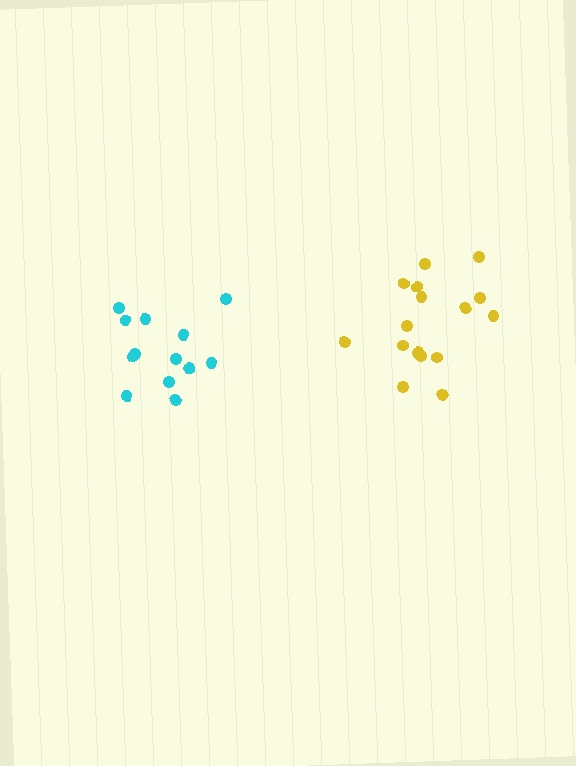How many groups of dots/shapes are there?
There are 2 groups.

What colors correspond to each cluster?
The clusters are colored: yellow, cyan.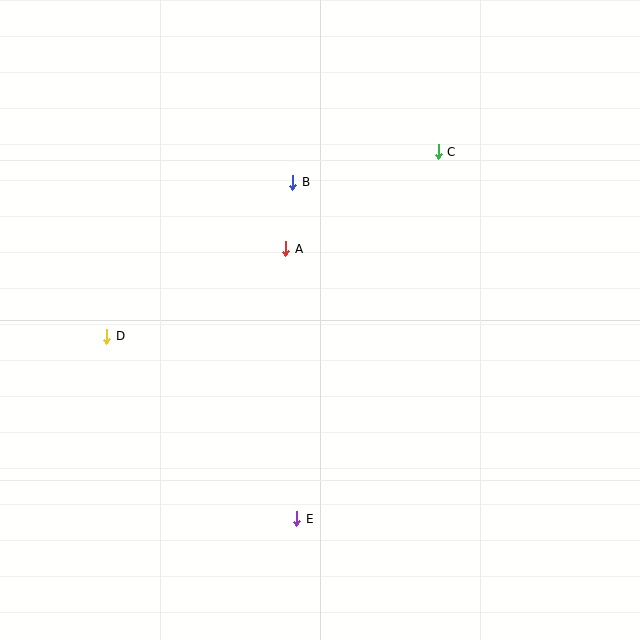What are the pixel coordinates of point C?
Point C is at (438, 152).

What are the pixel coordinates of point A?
Point A is at (286, 249).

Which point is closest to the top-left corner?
Point B is closest to the top-left corner.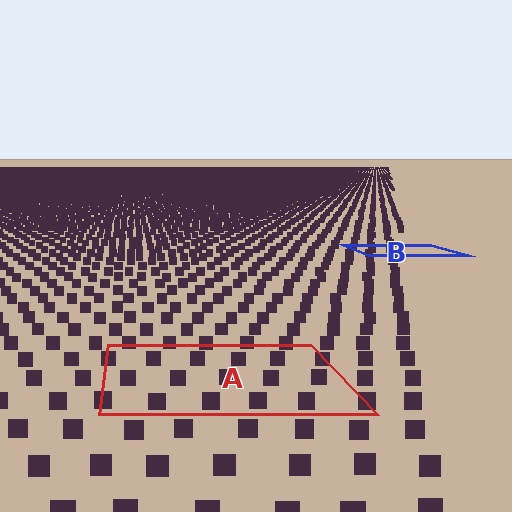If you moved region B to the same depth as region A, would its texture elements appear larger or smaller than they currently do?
They would appear larger. At a closer depth, the same texture elements are projected at a bigger on-screen size.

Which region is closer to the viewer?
Region A is closer. The texture elements there are larger and more spread out.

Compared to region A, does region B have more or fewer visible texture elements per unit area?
Region B has more texture elements per unit area — they are packed more densely because it is farther away.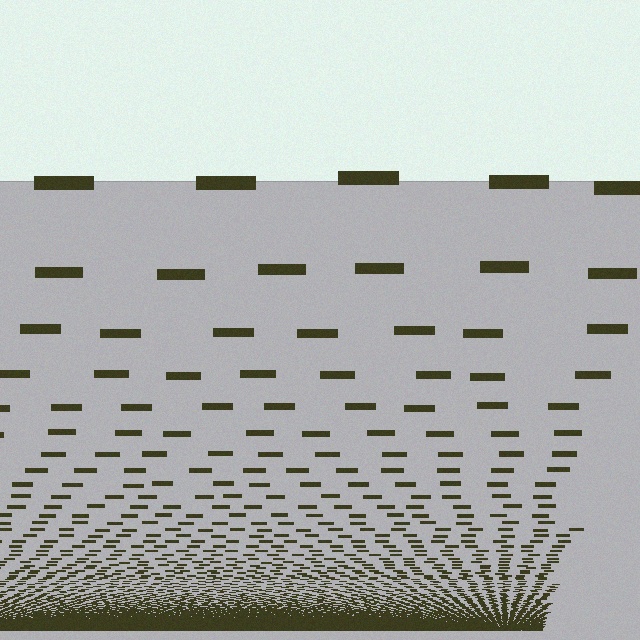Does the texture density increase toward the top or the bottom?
Density increases toward the bottom.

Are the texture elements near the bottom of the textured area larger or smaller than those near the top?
Smaller. The gradient is inverted — elements near the bottom are smaller and denser.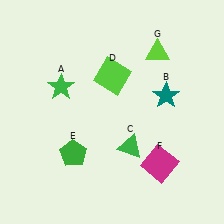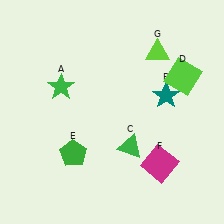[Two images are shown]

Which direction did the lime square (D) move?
The lime square (D) moved right.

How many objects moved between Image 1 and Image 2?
1 object moved between the two images.